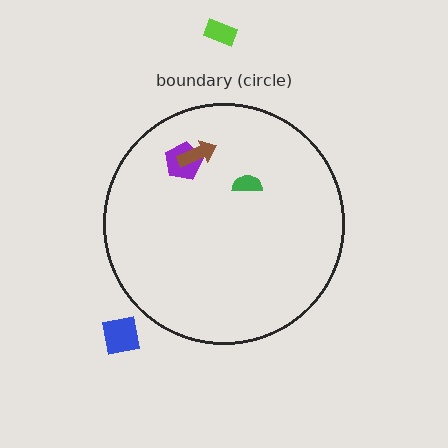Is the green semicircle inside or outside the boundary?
Inside.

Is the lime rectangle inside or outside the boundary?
Outside.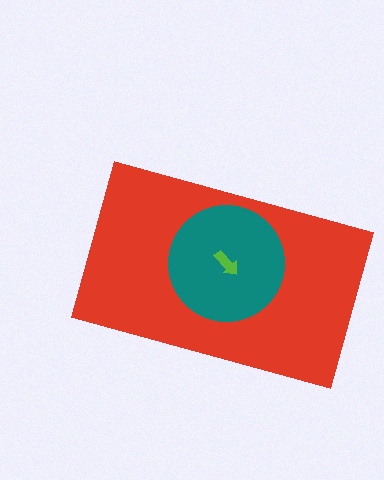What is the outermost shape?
The red rectangle.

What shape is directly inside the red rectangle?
The teal circle.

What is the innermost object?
The lime arrow.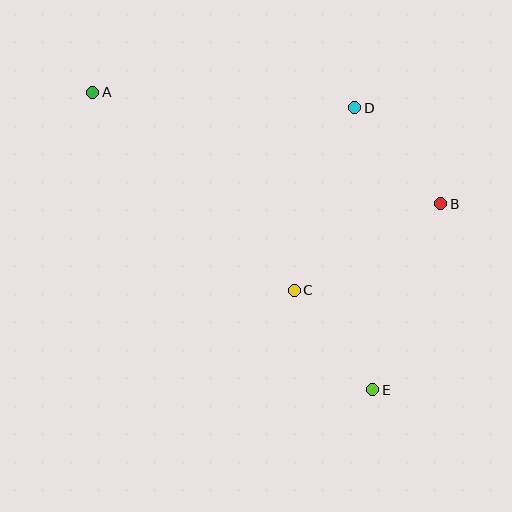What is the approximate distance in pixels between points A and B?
The distance between A and B is approximately 365 pixels.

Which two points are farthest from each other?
Points A and E are farthest from each other.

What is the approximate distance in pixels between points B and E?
The distance between B and E is approximately 198 pixels.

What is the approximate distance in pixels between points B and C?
The distance between B and C is approximately 170 pixels.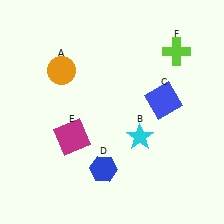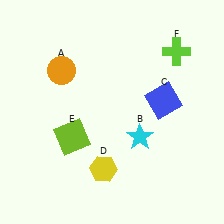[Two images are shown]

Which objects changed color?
D changed from blue to yellow. E changed from magenta to lime.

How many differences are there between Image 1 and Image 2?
There are 2 differences between the two images.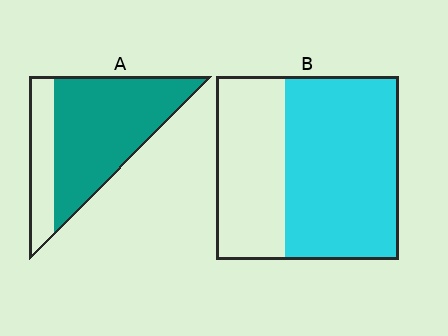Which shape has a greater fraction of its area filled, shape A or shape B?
Shape A.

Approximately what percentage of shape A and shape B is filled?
A is approximately 75% and B is approximately 60%.